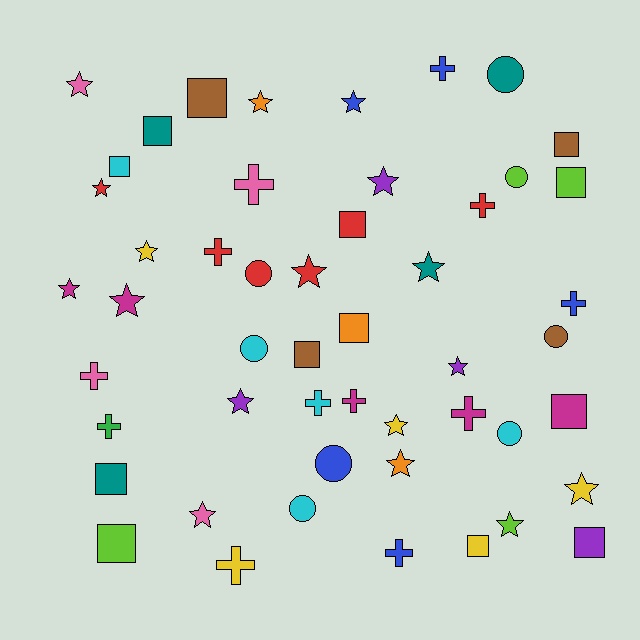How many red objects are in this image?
There are 6 red objects.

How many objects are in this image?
There are 50 objects.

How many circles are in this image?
There are 8 circles.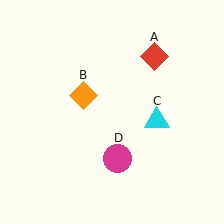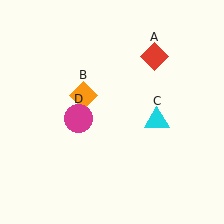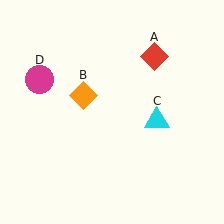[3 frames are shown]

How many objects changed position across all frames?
1 object changed position: magenta circle (object D).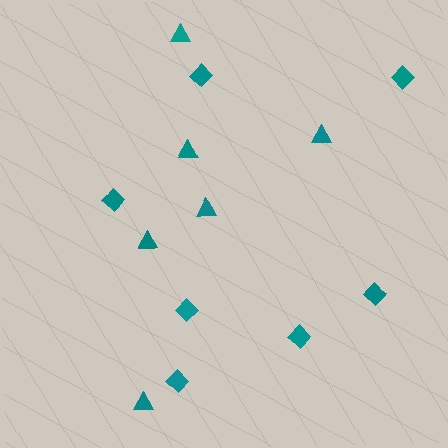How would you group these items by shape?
There are 2 groups: one group of diamonds (7) and one group of triangles (6).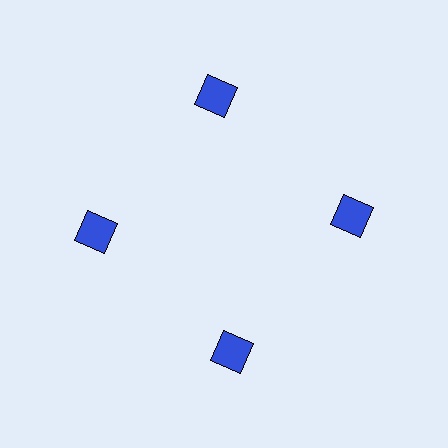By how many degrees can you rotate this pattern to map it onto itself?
The pattern maps onto itself every 90 degrees of rotation.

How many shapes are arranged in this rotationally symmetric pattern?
There are 4 shapes, arranged in 4 groups of 1.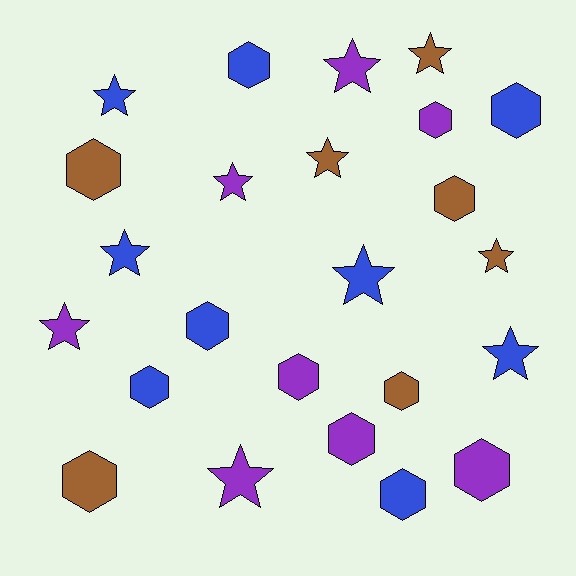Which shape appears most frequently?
Hexagon, with 13 objects.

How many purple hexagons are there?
There are 4 purple hexagons.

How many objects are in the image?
There are 24 objects.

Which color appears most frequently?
Blue, with 9 objects.